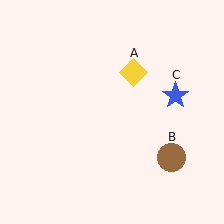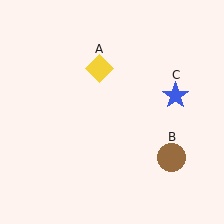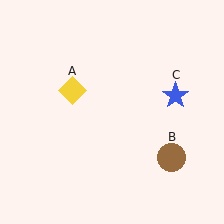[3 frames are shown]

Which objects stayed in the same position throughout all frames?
Brown circle (object B) and blue star (object C) remained stationary.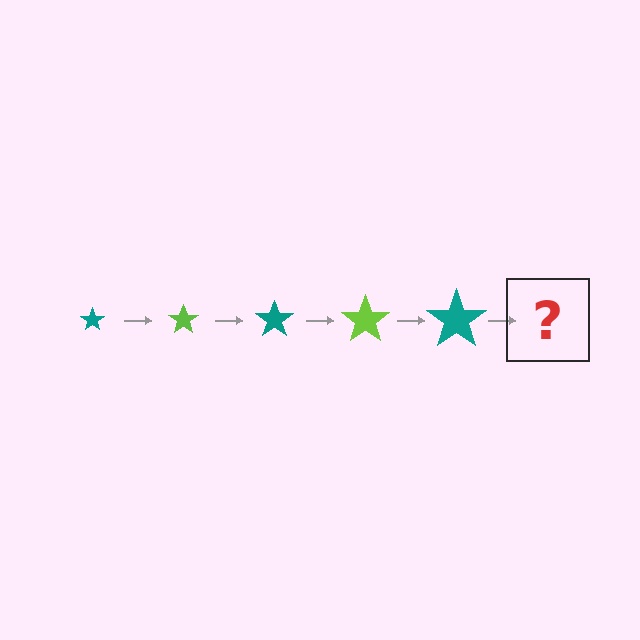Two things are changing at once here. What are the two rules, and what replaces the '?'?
The two rules are that the star grows larger each step and the color cycles through teal and lime. The '?' should be a lime star, larger than the previous one.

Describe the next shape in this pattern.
It should be a lime star, larger than the previous one.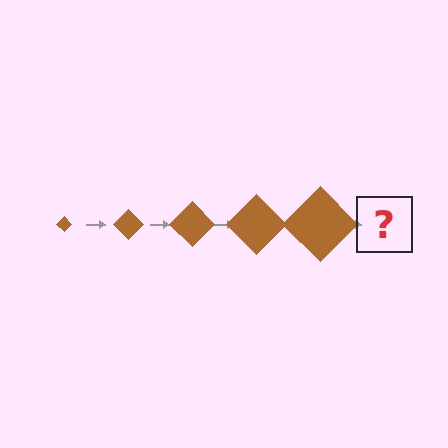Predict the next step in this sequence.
The next step is a brown diamond, larger than the previous one.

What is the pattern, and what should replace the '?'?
The pattern is that the diamond gets progressively larger each step. The '?' should be a brown diamond, larger than the previous one.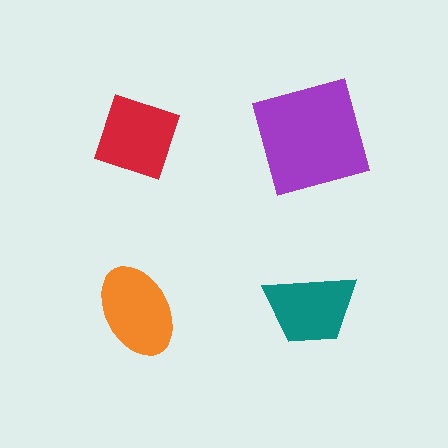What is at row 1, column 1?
A red diamond.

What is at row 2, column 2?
A teal trapezoid.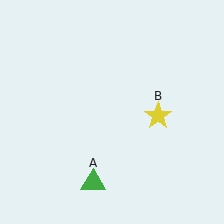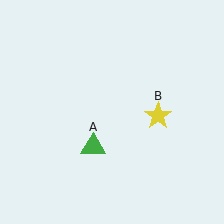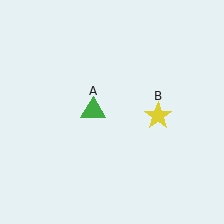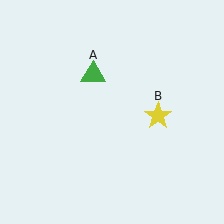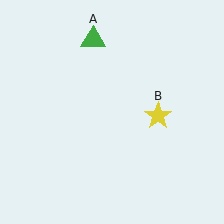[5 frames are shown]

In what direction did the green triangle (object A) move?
The green triangle (object A) moved up.